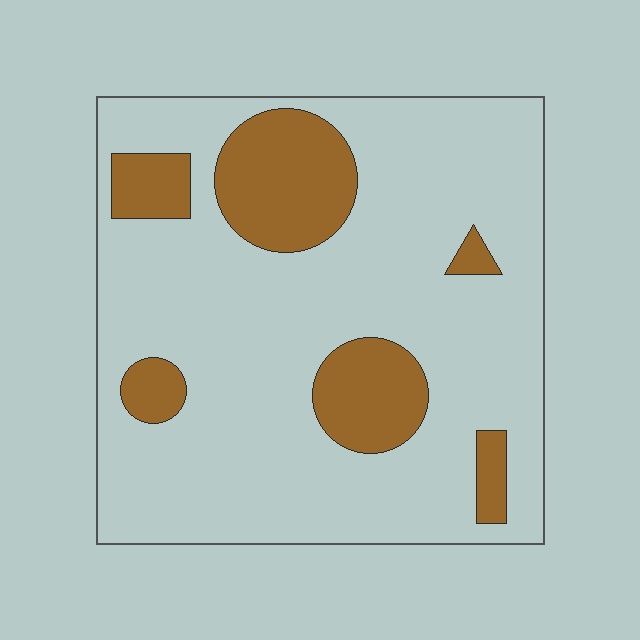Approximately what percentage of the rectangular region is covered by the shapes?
Approximately 20%.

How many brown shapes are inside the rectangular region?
6.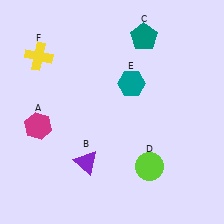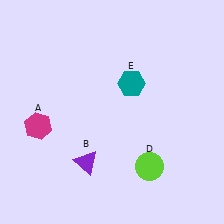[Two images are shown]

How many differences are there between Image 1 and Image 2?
There are 2 differences between the two images.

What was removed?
The teal pentagon (C), the yellow cross (F) were removed in Image 2.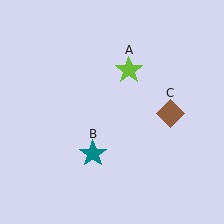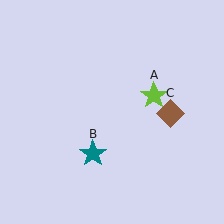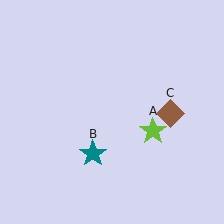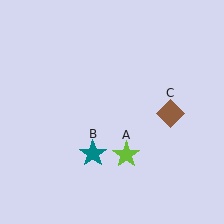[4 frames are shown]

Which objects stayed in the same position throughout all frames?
Teal star (object B) and brown diamond (object C) remained stationary.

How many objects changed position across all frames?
1 object changed position: lime star (object A).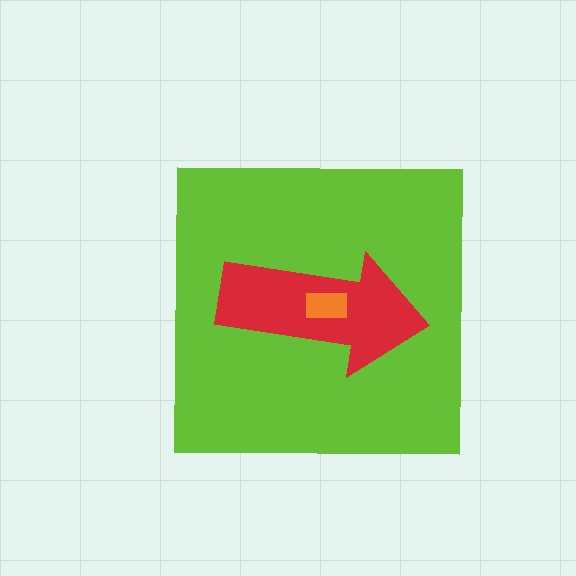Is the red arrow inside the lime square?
Yes.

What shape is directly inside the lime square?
The red arrow.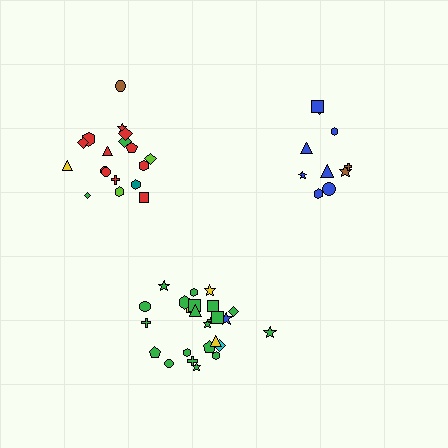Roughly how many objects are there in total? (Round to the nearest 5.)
Roughly 55 objects in total.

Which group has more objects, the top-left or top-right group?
The top-left group.